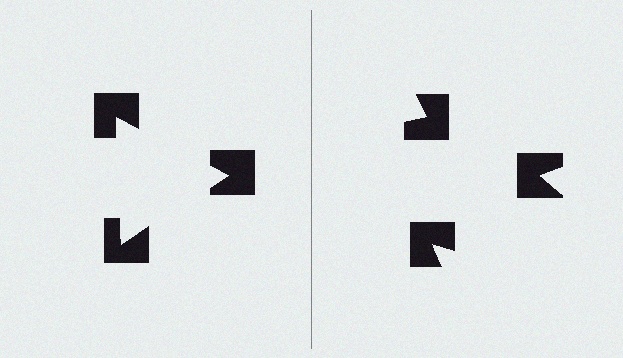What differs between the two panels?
The notched squares are positioned identically on both sides; only the wedge orientations differ. On the left they align to a triangle; on the right they are misaligned.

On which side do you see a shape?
An illusory triangle appears on the left side. On the right side the wedge cuts are rotated, so no coherent shape forms.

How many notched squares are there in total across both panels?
6 — 3 on each side.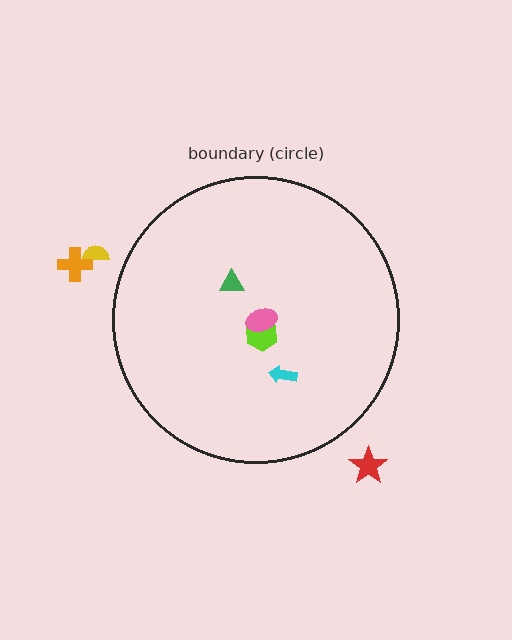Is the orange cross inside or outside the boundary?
Outside.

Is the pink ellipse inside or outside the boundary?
Inside.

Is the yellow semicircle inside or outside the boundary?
Outside.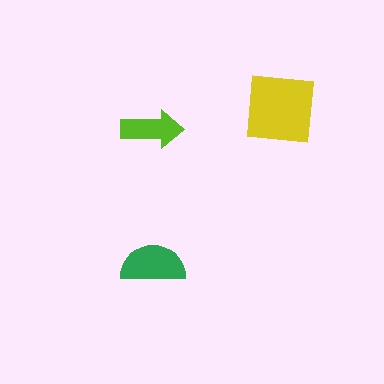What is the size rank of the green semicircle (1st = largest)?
2nd.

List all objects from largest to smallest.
The yellow square, the green semicircle, the lime arrow.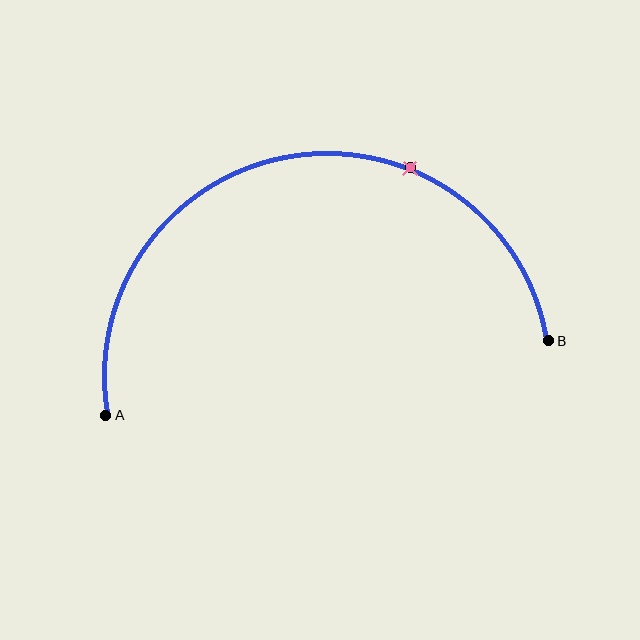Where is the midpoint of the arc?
The arc midpoint is the point on the curve farthest from the straight line joining A and B. It sits above that line.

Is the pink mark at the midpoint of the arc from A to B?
No. The pink mark lies on the arc but is closer to endpoint B. The arc midpoint would be at the point on the curve equidistant along the arc from both A and B.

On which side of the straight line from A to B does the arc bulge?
The arc bulges above the straight line connecting A and B.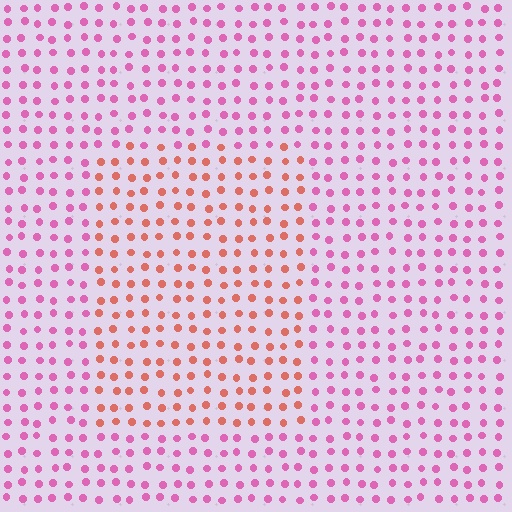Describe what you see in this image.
The image is filled with small pink elements in a uniform arrangement. A rectangle-shaped region is visible where the elements are tinted to a slightly different hue, forming a subtle color boundary.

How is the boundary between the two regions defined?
The boundary is defined purely by a slight shift in hue (about 45 degrees). Spacing, size, and orientation are identical on both sides.